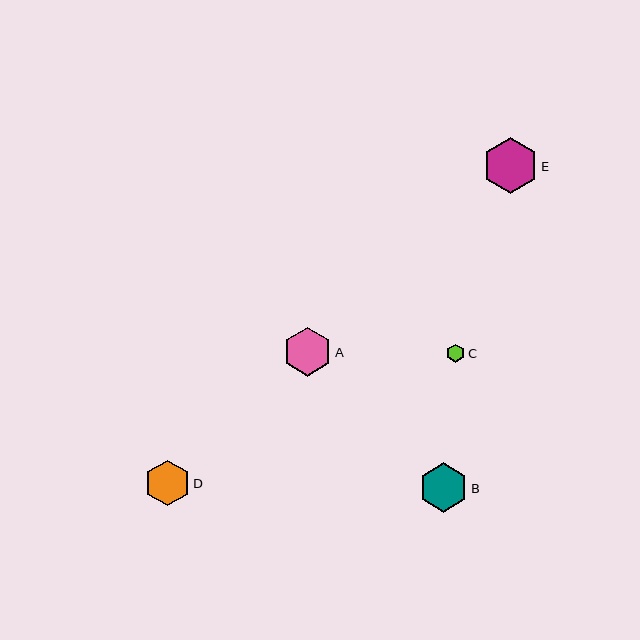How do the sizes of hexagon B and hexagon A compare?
Hexagon B and hexagon A are approximately the same size.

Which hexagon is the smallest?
Hexagon C is the smallest with a size of approximately 18 pixels.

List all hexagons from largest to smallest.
From largest to smallest: E, B, A, D, C.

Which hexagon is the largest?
Hexagon E is the largest with a size of approximately 55 pixels.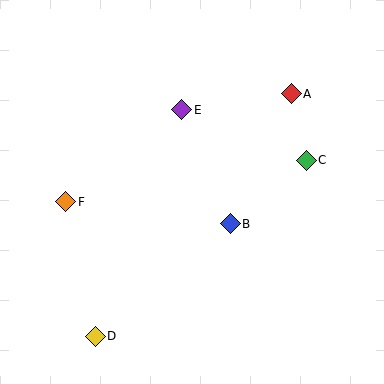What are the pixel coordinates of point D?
Point D is at (95, 336).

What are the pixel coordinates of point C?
Point C is at (306, 160).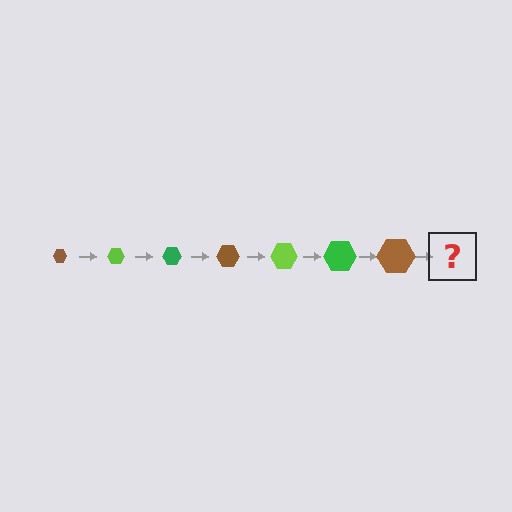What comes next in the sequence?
The next element should be a lime hexagon, larger than the previous one.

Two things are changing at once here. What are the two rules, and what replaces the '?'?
The two rules are that the hexagon grows larger each step and the color cycles through brown, lime, and green. The '?' should be a lime hexagon, larger than the previous one.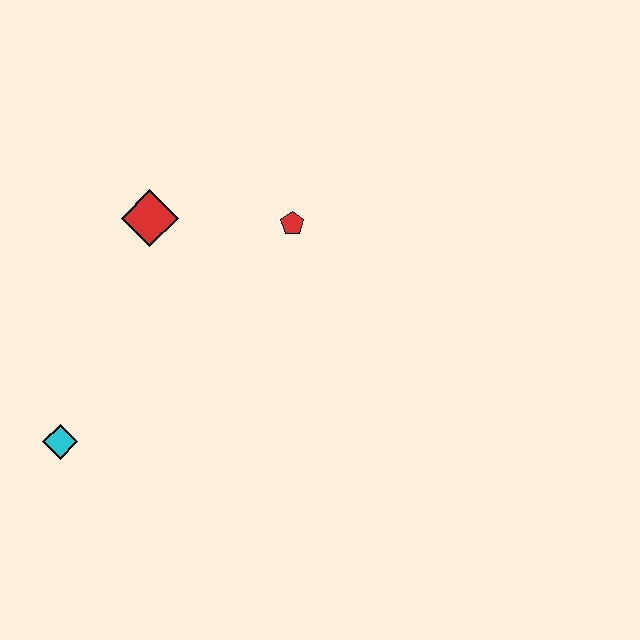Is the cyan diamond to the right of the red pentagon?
No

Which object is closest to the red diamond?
The red pentagon is closest to the red diamond.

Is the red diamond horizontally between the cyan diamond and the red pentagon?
Yes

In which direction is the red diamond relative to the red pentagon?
The red diamond is to the left of the red pentagon.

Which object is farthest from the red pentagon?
The cyan diamond is farthest from the red pentagon.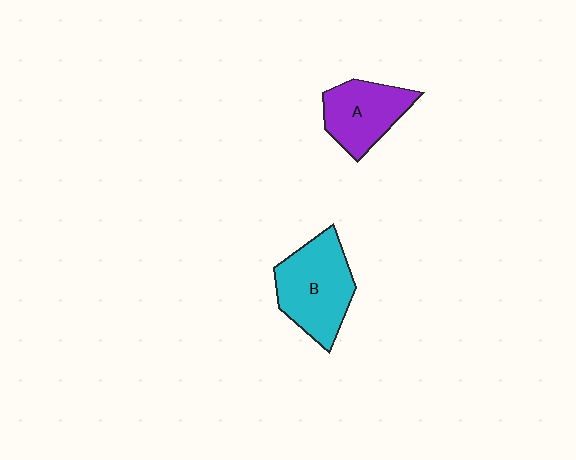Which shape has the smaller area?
Shape A (purple).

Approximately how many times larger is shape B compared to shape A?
Approximately 1.3 times.